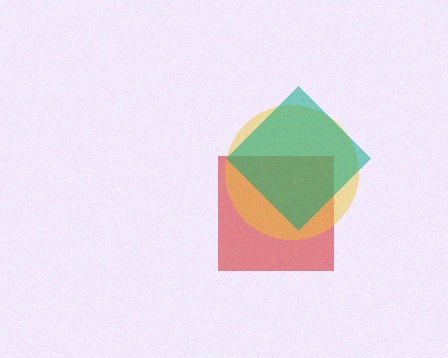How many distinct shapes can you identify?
There are 3 distinct shapes: a red square, a yellow circle, a teal diamond.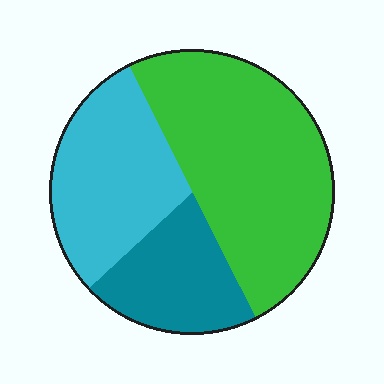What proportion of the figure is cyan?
Cyan covers around 30% of the figure.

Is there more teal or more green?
Green.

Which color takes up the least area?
Teal, at roughly 20%.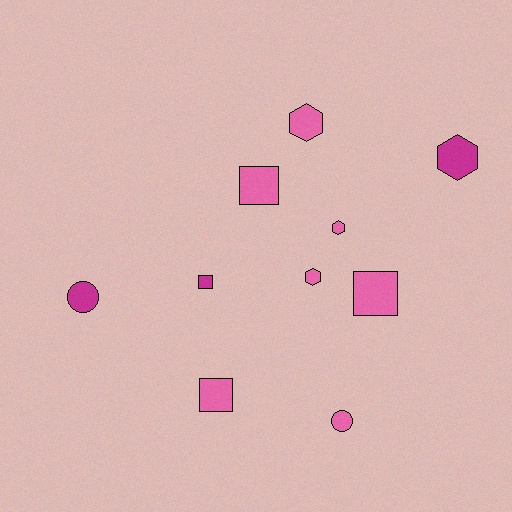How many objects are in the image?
There are 10 objects.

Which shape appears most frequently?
Square, with 4 objects.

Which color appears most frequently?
Pink, with 7 objects.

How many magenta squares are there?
There is 1 magenta square.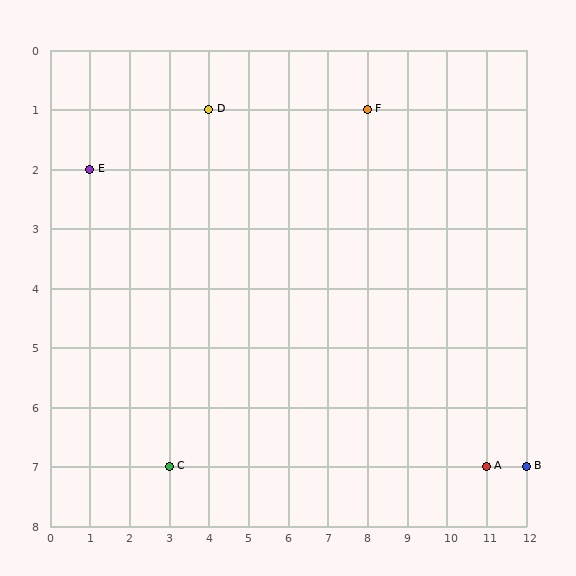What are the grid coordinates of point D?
Point D is at grid coordinates (4, 1).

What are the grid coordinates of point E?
Point E is at grid coordinates (1, 2).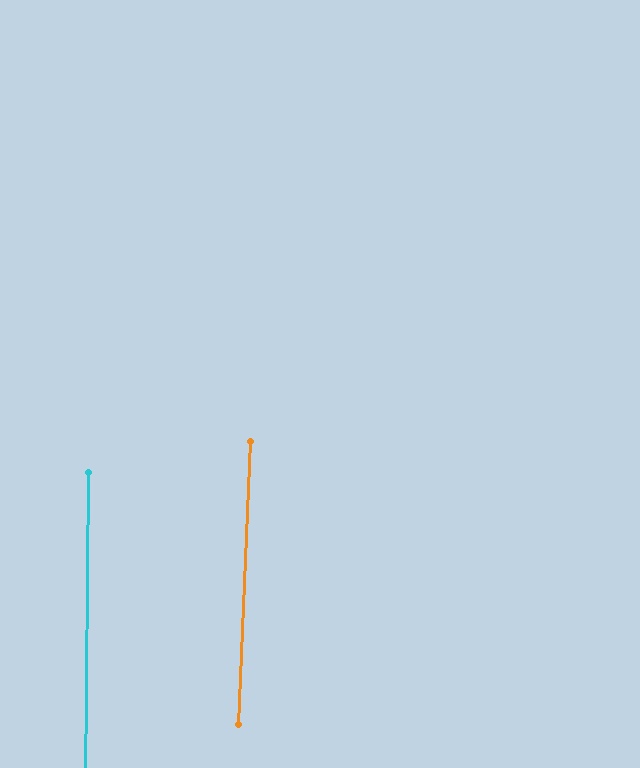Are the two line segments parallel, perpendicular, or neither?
Parallel — their directions differ by only 1.7°.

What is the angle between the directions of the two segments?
Approximately 2 degrees.